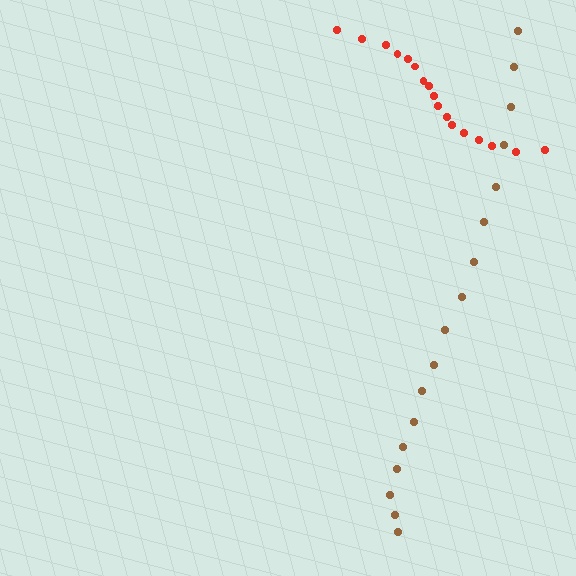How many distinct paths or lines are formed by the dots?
There are 2 distinct paths.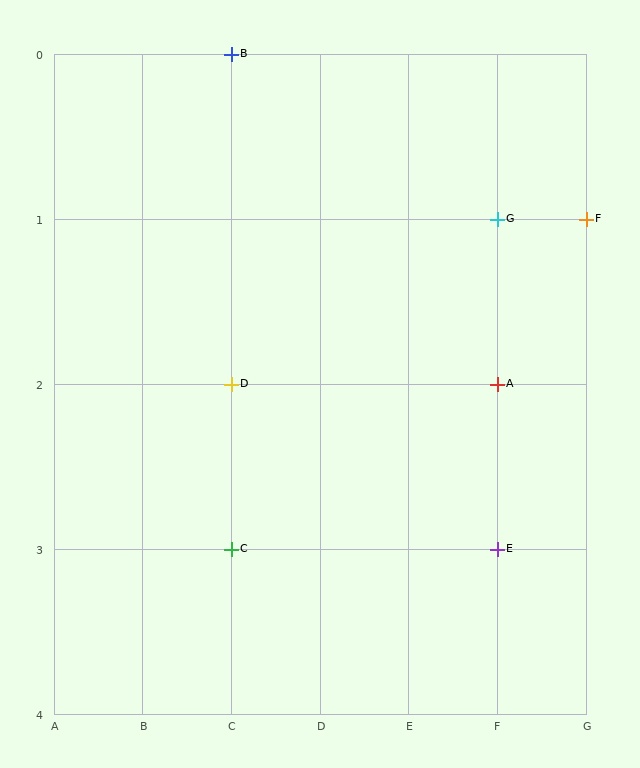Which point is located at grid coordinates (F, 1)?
Point G is at (F, 1).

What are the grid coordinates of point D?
Point D is at grid coordinates (C, 2).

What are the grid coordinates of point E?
Point E is at grid coordinates (F, 3).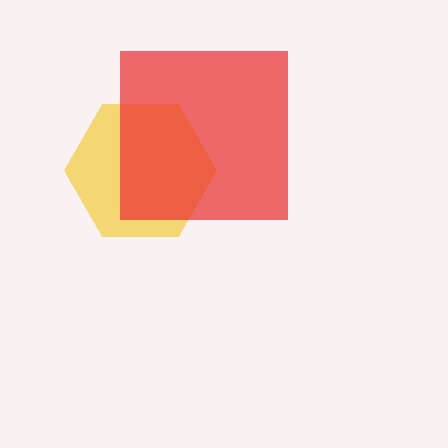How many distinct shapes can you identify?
There are 2 distinct shapes: a yellow hexagon, a red square.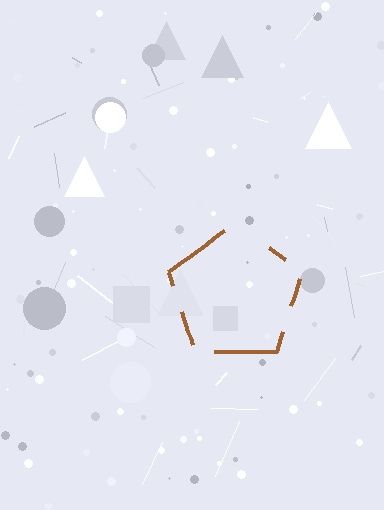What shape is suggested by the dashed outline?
The dashed outline suggests a pentagon.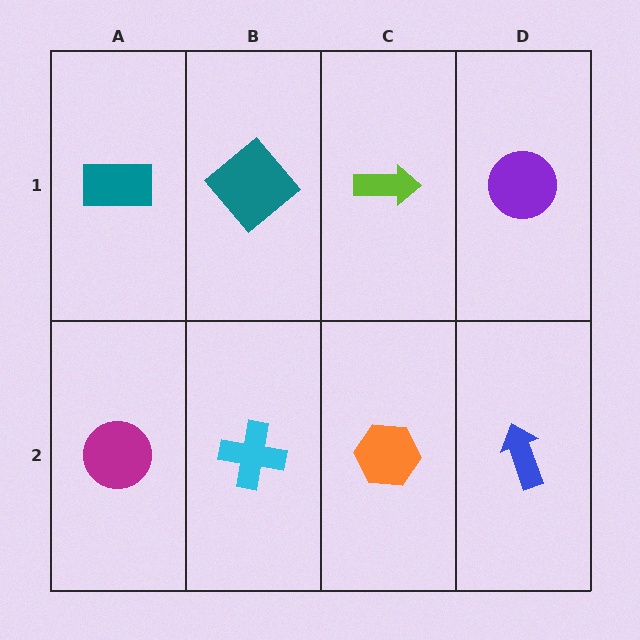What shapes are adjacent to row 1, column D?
A blue arrow (row 2, column D), a lime arrow (row 1, column C).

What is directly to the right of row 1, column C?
A purple circle.